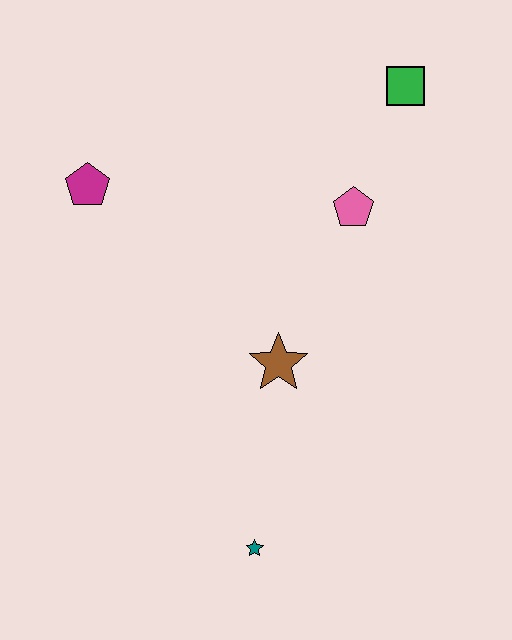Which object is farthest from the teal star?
The green square is farthest from the teal star.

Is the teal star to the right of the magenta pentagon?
Yes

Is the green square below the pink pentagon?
No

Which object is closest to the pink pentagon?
The green square is closest to the pink pentagon.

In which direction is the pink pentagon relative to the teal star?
The pink pentagon is above the teal star.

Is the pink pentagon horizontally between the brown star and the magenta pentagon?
No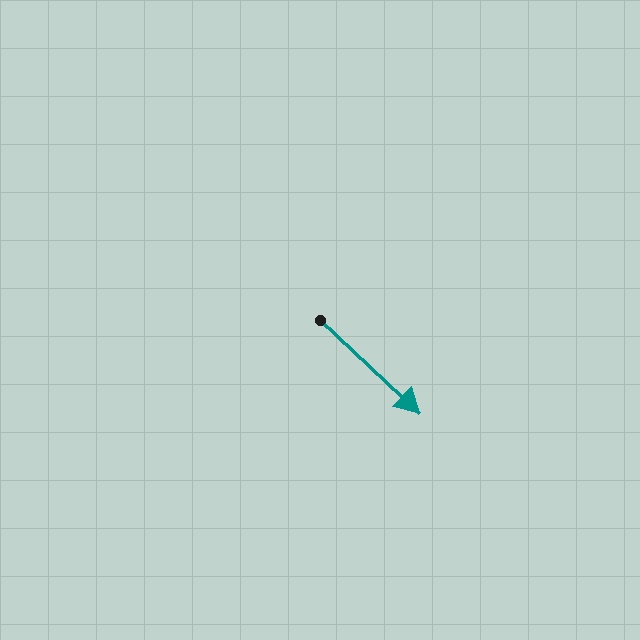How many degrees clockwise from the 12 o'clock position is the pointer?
Approximately 133 degrees.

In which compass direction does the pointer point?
Southeast.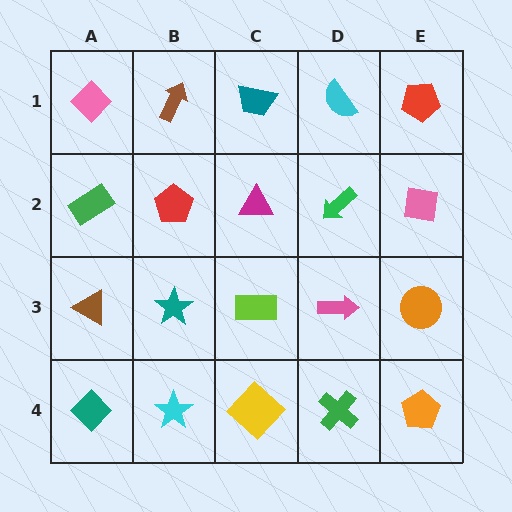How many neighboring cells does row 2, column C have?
4.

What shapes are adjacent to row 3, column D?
A green arrow (row 2, column D), a green cross (row 4, column D), a lime rectangle (row 3, column C), an orange circle (row 3, column E).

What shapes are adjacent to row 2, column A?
A pink diamond (row 1, column A), a brown triangle (row 3, column A), a red pentagon (row 2, column B).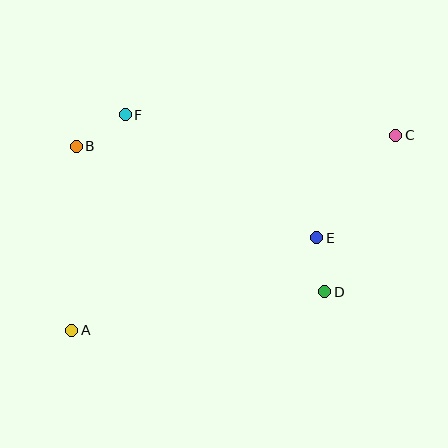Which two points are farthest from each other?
Points A and C are farthest from each other.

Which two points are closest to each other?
Points D and E are closest to each other.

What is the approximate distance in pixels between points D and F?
The distance between D and F is approximately 267 pixels.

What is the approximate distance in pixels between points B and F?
The distance between B and F is approximately 58 pixels.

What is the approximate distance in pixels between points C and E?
The distance between C and E is approximately 129 pixels.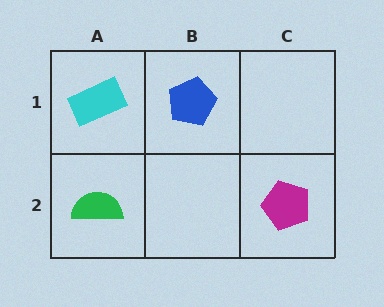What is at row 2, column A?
A green semicircle.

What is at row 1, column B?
A blue pentagon.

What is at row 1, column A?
A cyan rectangle.